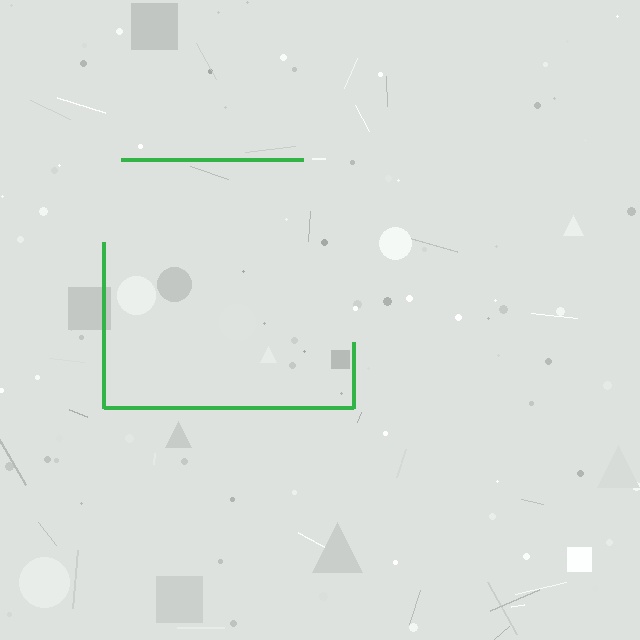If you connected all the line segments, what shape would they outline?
They would outline a square.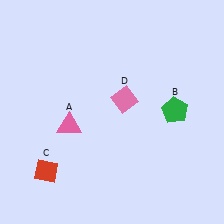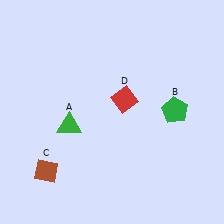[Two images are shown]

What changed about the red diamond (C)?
In Image 1, C is red. In Image 2, it changed to brown.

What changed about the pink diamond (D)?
In Image 1, D is pink. In Image 2, it changed to red.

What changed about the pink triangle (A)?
In Image 1, A is pink. In Image 2, it changed to green.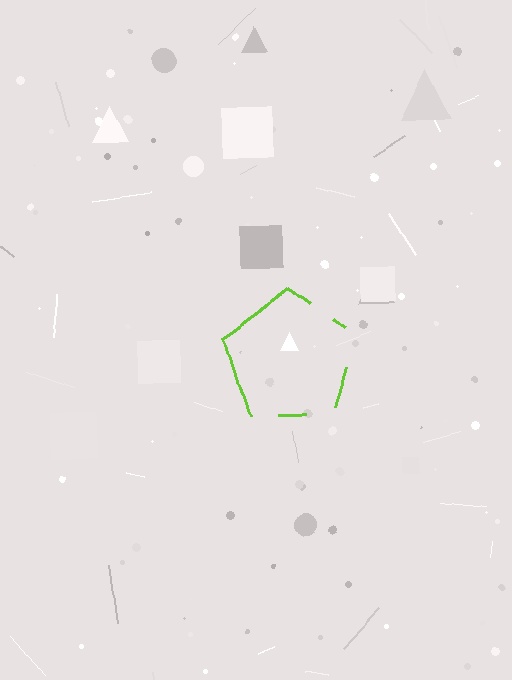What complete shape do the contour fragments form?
The contour fragments form a pentagon.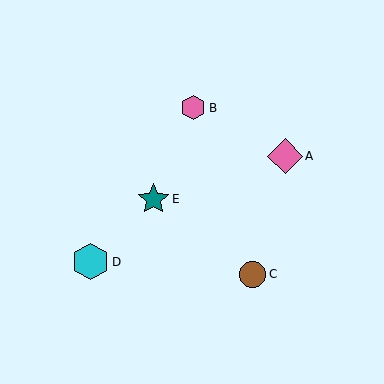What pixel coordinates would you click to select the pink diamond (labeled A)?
Click at (285, 156) to select the pink diamond A.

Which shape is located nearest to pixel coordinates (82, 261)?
The cyan hexagon (labeled D) at (91, 262) is nearest to that location.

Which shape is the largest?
The cyan hexagon (labeled D) is the largest.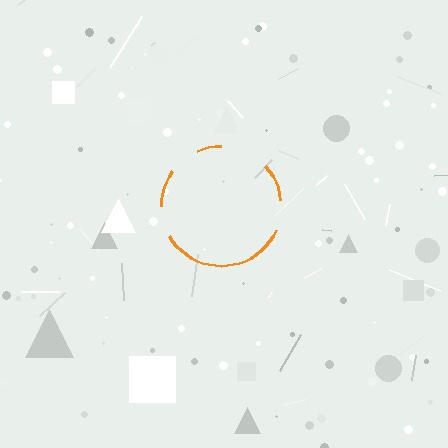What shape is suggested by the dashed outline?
The dashed outline suggests a circle.